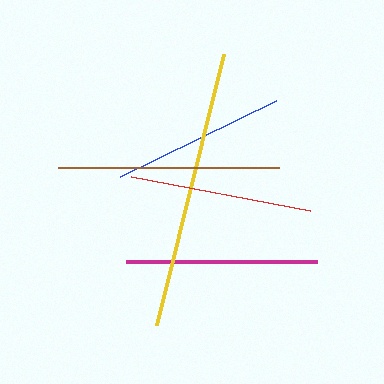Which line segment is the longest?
The yellow line is the longest at approximately 279 pixels.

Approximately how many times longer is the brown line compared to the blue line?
The brown line is approximately 1.3 times the length of the blue line.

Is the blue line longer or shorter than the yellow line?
The yellow line is longer than the blue line.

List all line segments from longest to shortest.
From longest to shortest: yellow, brown, magenta, red, blue.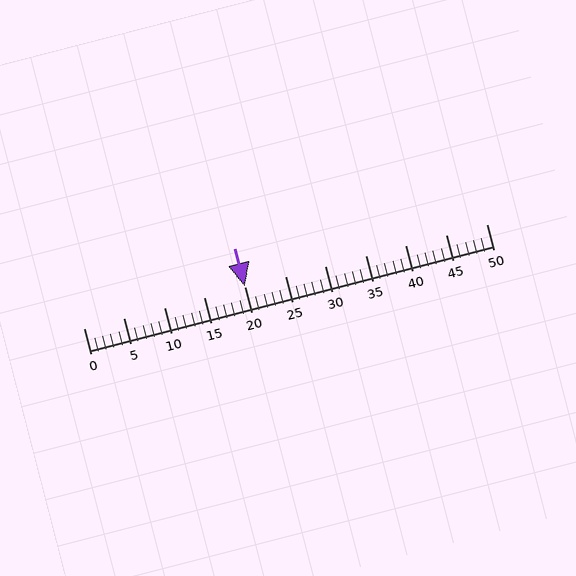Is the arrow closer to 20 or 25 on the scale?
The arrow is closer to 20.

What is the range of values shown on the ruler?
The ruler shows values from 0 to 50.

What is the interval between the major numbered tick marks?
The major tick marks are spaced 5 units apart.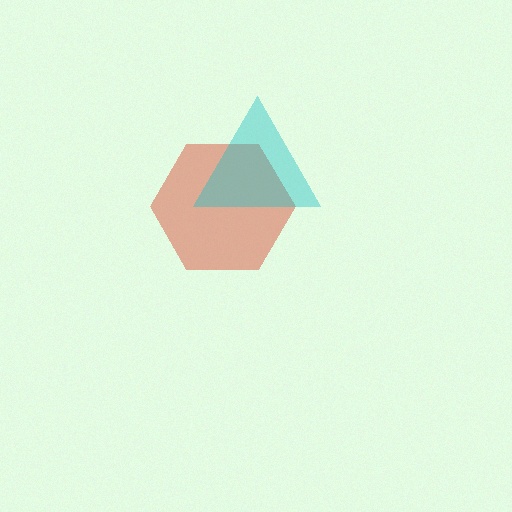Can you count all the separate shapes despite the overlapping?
Yes, there are 2 separate shapes.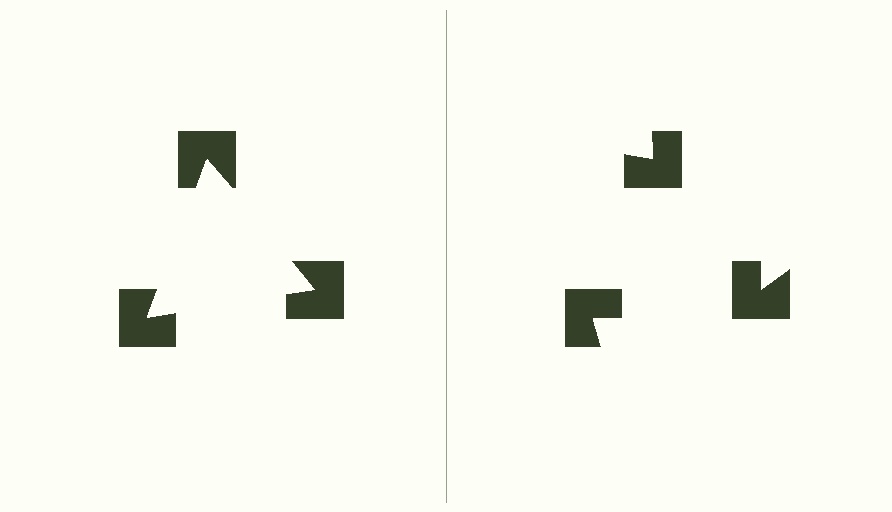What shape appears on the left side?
An illusory triangle.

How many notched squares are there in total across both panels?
6 — 3 on each side.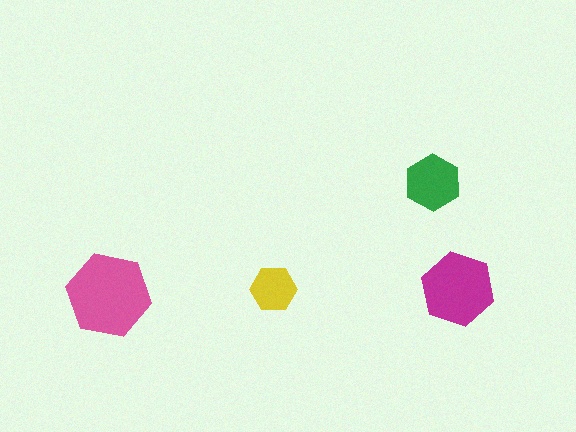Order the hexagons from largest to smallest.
the pink one, the magenta one, the green one, the yellow one.